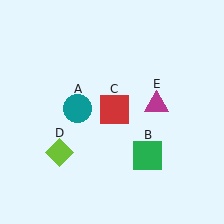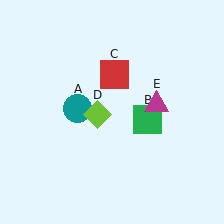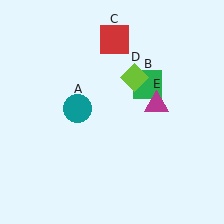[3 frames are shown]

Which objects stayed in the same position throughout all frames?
Teal circle (object A) and magenta triangle (object E) remained stationary.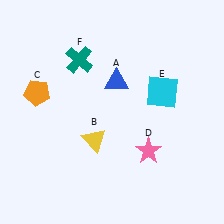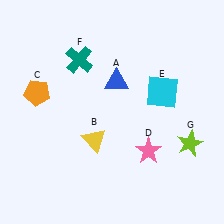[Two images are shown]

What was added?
A lime star (G) was added in Image 2.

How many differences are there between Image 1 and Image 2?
There is 1 difference between the two images.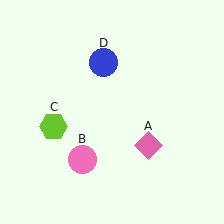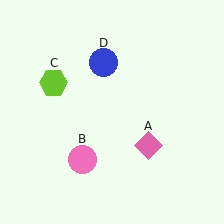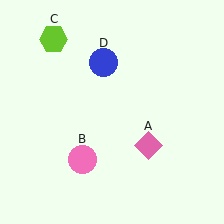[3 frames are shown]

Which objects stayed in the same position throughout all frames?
Pink diamond (object A) and pink circle (object B) and blue circle (object D) remained stationary.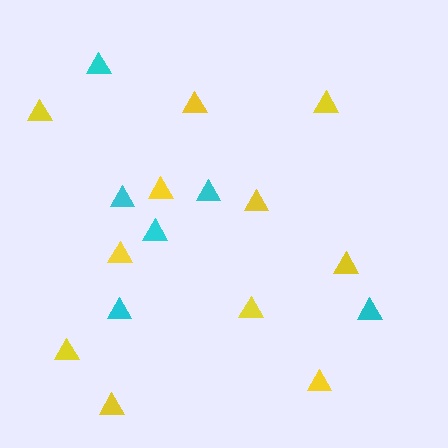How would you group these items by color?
There are 2 groups: one group of cyan triangles (6) and one group of yellow triangles (11).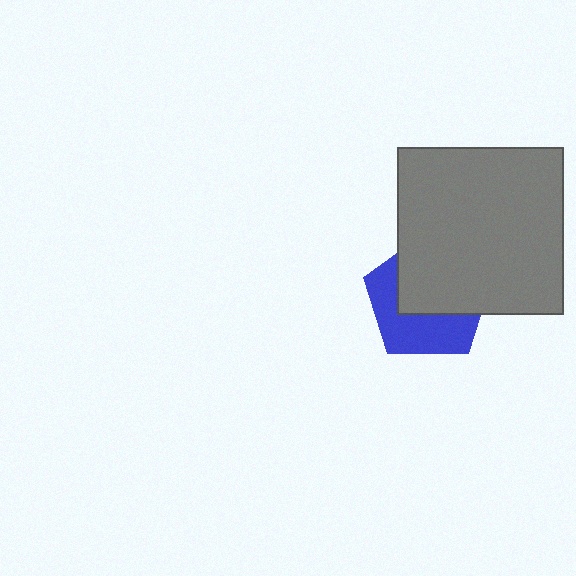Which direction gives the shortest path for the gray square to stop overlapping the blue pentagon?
Moving toward the upper-right gives the shortest separation.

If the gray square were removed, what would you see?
You would see the complete blue pentagon.